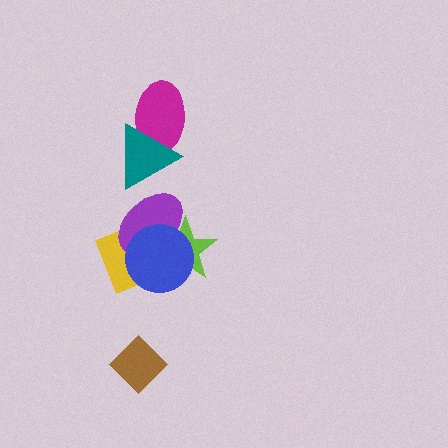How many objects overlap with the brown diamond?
0 objects overlap with the brown diamond.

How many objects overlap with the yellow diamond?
3 objects overlap with the yellow diamond.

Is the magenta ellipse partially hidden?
Yes, it is partially covered by another shape.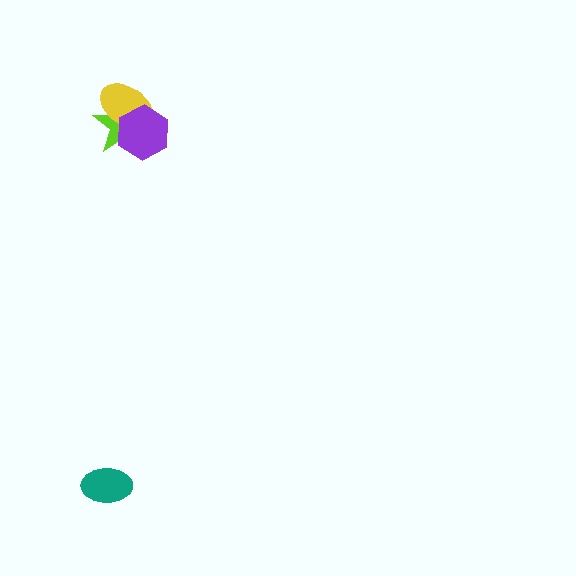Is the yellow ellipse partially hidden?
Yes, it is partially covered by another shape.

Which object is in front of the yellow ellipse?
The purple hexagon is in front of the yellow ellipse.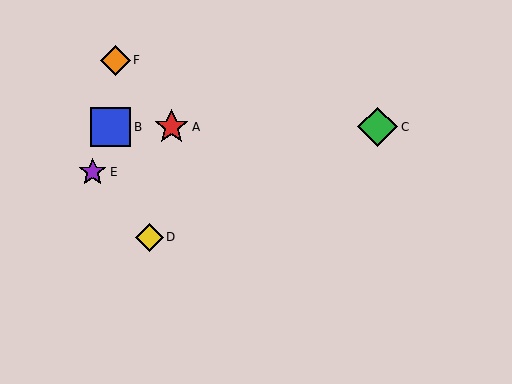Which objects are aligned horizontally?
Objects A, B, C are aligned horizontally.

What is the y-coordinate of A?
Object A is at y≈127.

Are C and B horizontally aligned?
Yes, both are at y≈127.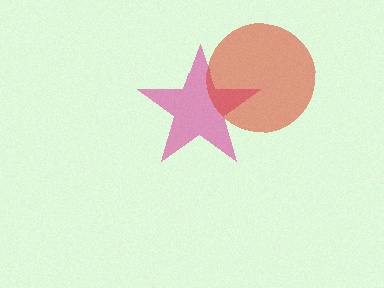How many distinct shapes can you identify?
There are 2 distinct shapes: a magenta star, a red circle.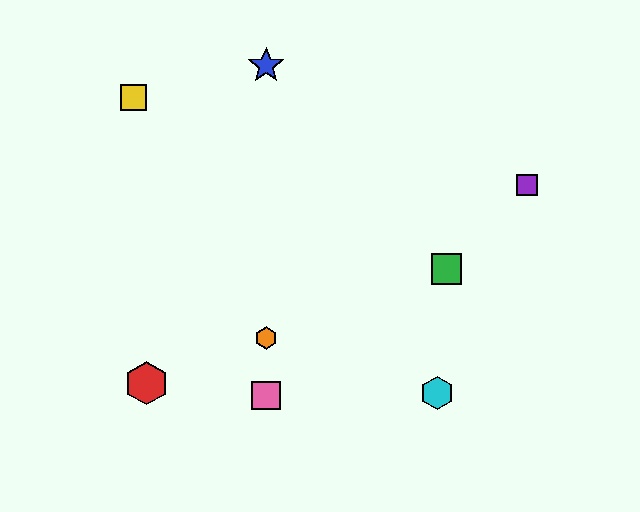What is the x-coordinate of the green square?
The green square is at x≈446.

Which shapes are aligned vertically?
The blue star, the orange hexagon, the pink square are aligned vertically.